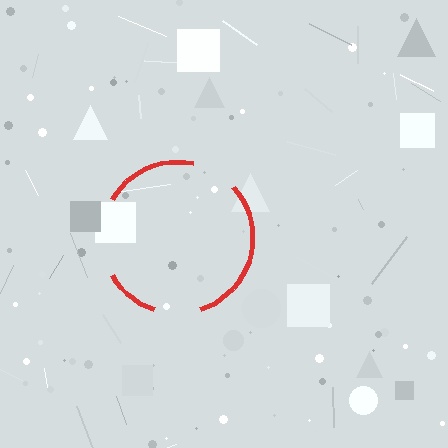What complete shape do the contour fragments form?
The contour fragments form a circle.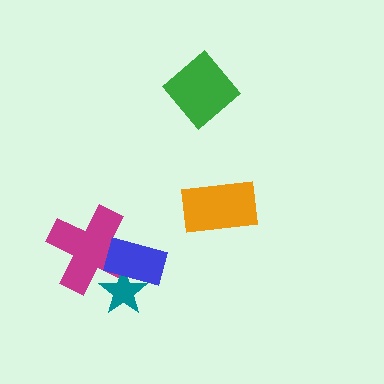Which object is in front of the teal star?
The blue rectangle is in front of the teal star.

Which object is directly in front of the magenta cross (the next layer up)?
The teal star is directly in front of the magenta cross.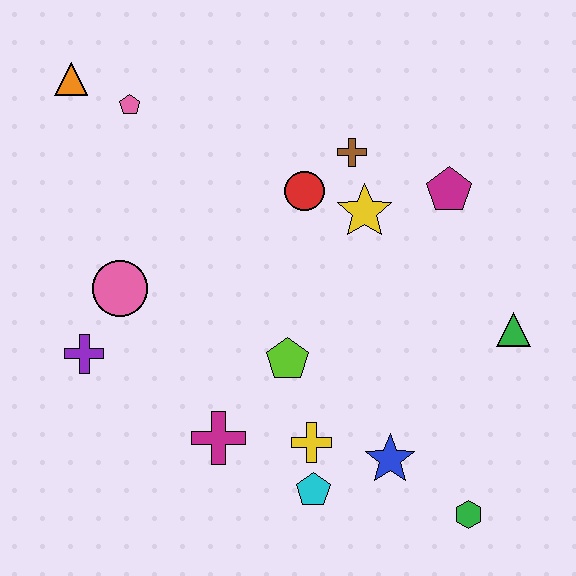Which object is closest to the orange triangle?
The pink pentagon is closest to the orange triangle.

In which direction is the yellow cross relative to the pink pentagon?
The yellow cross is below the pink pentagon.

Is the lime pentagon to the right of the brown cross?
No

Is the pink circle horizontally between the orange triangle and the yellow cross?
Yes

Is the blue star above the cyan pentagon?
Yes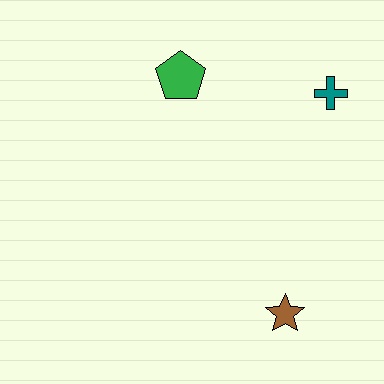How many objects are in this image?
There are 3 objects.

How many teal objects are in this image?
There is 1 teal object.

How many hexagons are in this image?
There are no hexagons.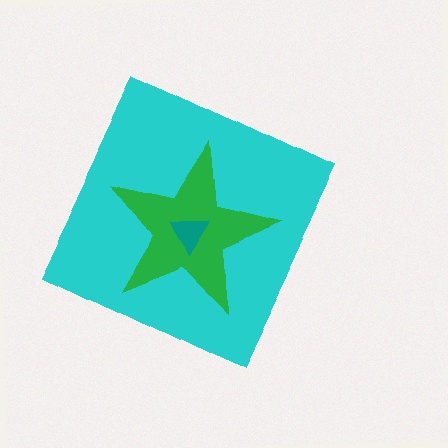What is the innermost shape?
The teal triangle.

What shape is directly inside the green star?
The teal triangle.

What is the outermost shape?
The cyan diamond.